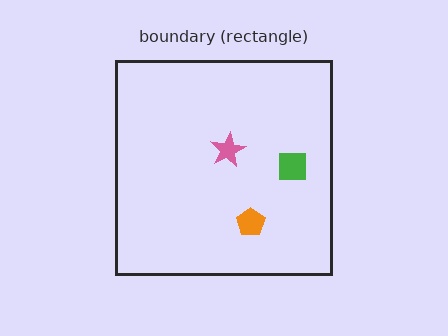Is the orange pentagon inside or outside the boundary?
Inside.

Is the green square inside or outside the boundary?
Inside.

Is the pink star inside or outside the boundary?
Inside.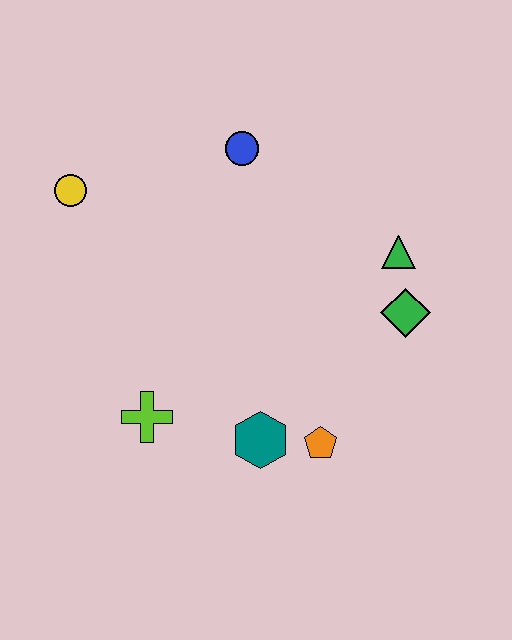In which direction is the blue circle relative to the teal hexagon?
The blue circle is above the teal hexagon.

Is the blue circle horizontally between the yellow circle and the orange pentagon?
Yes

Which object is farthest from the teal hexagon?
The yellow circle is farthest from the teal hexagon.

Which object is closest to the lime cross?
The teal hexagon is closest to the lime cross.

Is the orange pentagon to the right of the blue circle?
Yes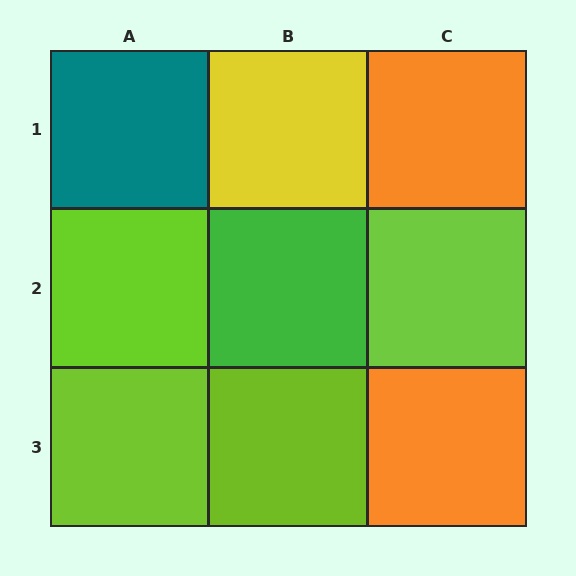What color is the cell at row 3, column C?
Orange.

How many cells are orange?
2 cells are orange.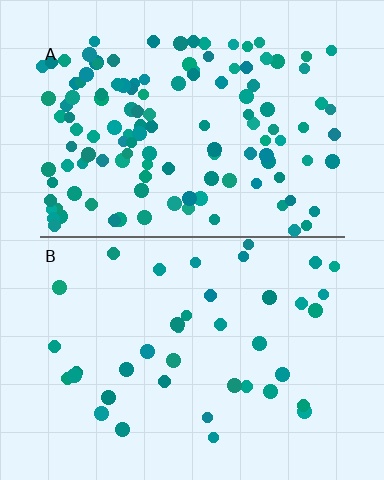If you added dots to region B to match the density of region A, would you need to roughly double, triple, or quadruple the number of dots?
Approximately triple.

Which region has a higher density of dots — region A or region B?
A (the top).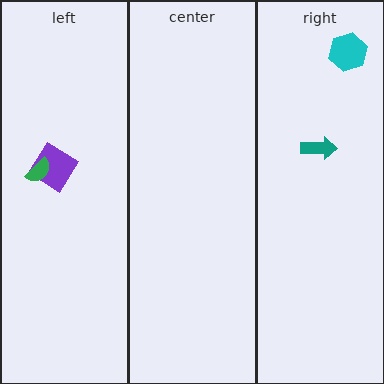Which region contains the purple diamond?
The left region.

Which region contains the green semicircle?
The left region.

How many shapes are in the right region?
2.